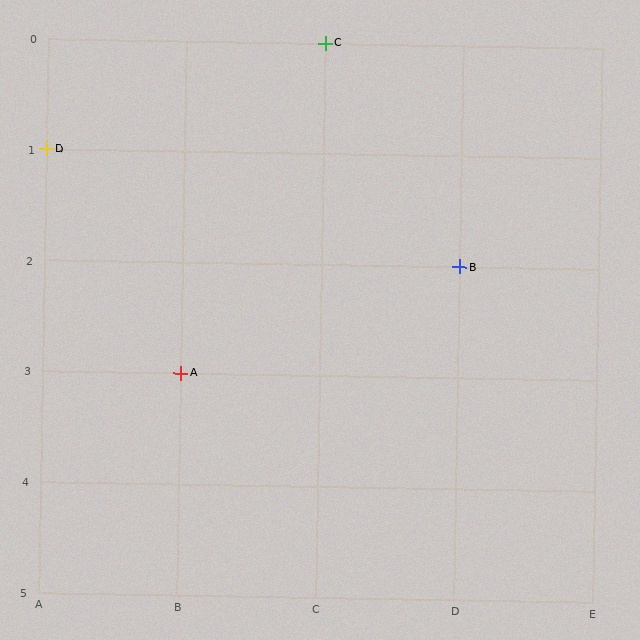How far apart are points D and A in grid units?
Points D and A are 1 column and 2 rows apart (about 2.2 grid units diagonally).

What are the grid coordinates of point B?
Point B is at grid coordinates (D, 2).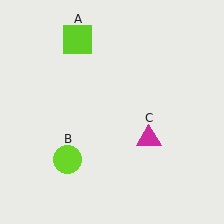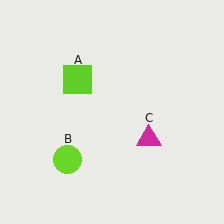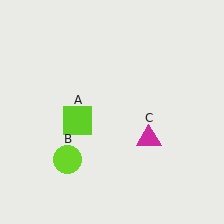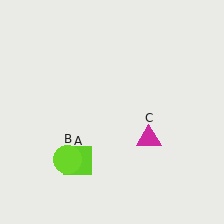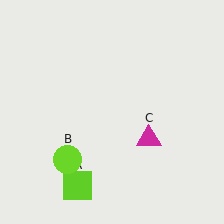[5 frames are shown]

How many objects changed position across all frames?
1 object changed position: lime square (object A).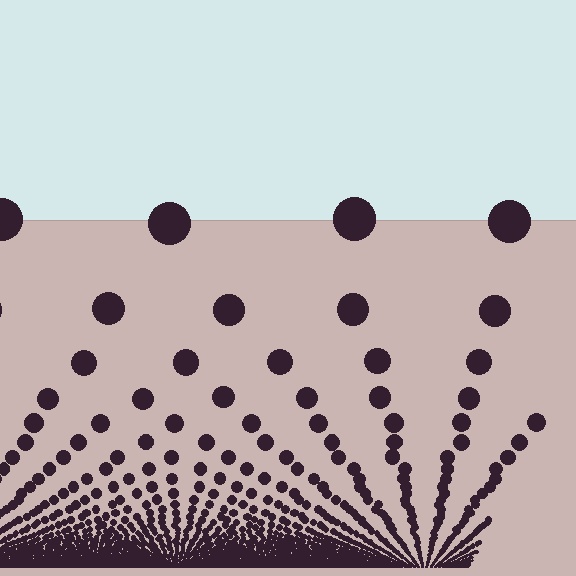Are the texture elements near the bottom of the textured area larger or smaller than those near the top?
Smaller. The gradient is inverted — elements near the bottom are smaller and denser.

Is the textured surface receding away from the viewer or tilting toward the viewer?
The surface appears to tilt toward the viewer. Texture elements get larger and sparser toward the top.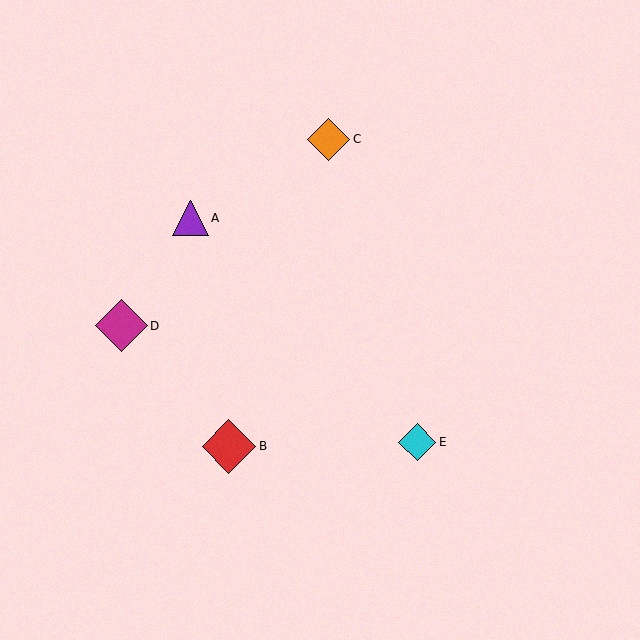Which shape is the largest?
The red diamond (labeled B) is the largest.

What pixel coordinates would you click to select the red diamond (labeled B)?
Click at (229, 446) to select the red diamond B.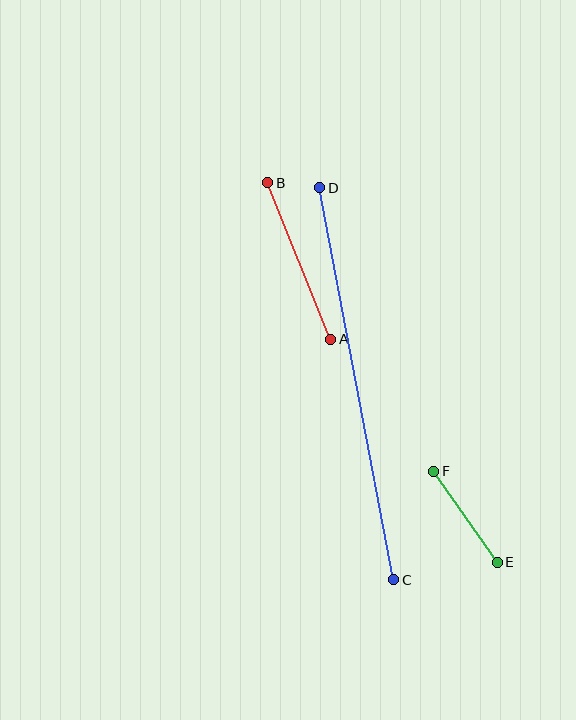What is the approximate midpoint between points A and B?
The midpoint is at approximately (299, 261) pixels.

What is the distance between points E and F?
The distance is approximately 111 pixels.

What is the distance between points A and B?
The distance is approximately 169 pixels.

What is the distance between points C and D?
The distance is approximately 399 pixels.